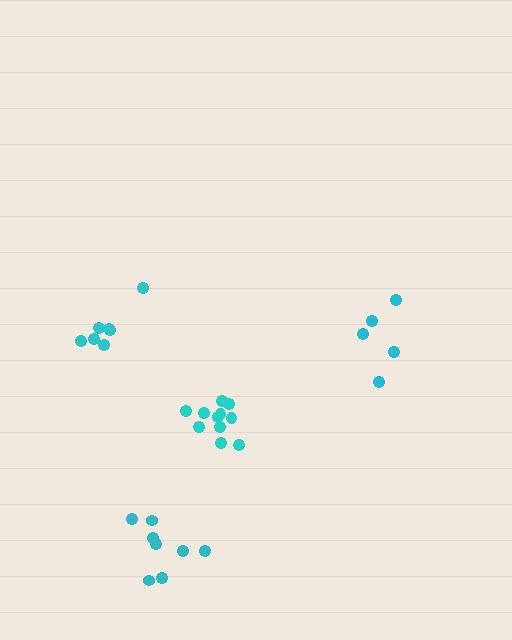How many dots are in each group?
Group 1: 5 dots, Group 2: 8 dots, Group 3: 11 dots, Group 4: 7 dots (31 total).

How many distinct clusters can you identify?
There are 4 distinct clusters.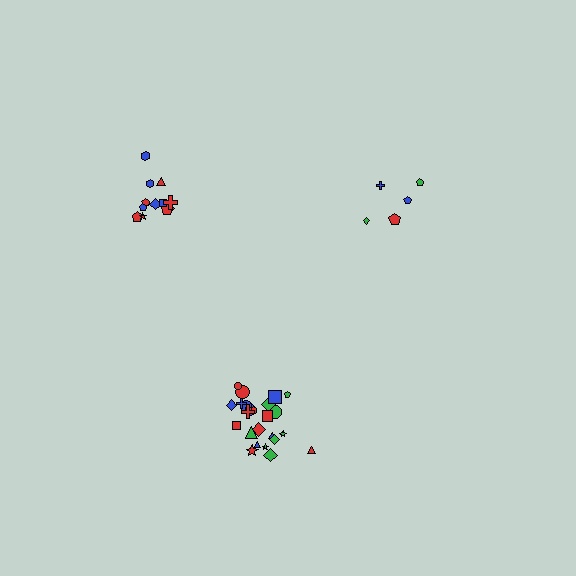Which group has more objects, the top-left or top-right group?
The top-left group.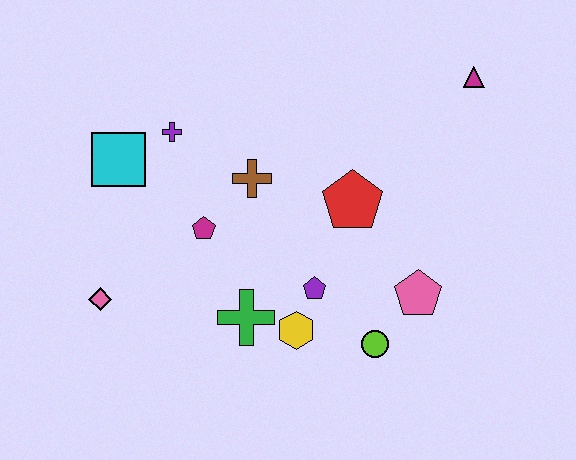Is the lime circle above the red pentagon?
No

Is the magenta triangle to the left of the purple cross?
No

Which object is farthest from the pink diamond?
The magenta triangle is farthest from the pink diamond.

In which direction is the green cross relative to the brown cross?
The green cross is below the brown cross.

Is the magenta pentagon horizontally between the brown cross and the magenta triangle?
No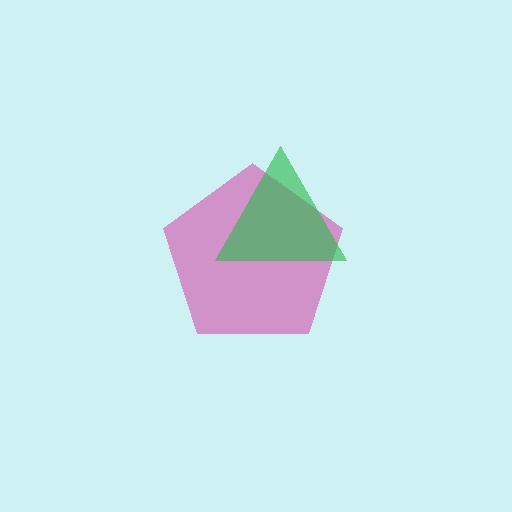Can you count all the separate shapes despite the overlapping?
Yes, there are 2 separate shapes.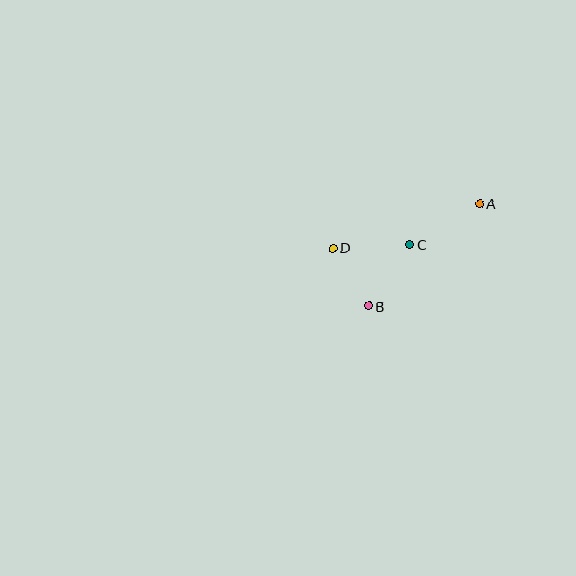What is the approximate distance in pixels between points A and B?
The distance between A and B is approximately 151 pixels.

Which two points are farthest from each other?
Points A and D are farthest from each other.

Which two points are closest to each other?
Points B and D are closest to each other.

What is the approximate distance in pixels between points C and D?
The distance between C and D is approximately 77 pixels.